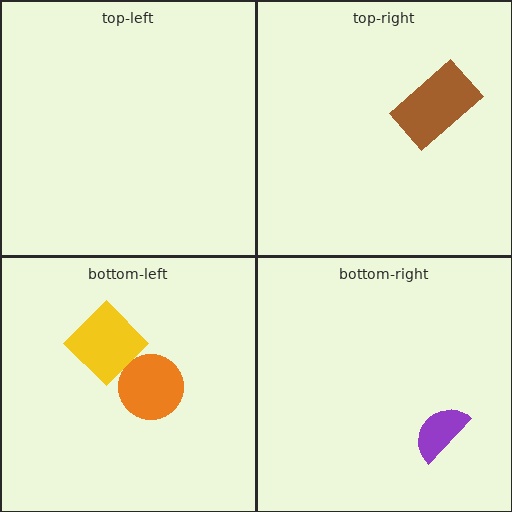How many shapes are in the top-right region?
1.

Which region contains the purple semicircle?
The bottom-right region.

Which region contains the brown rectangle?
The top-right region.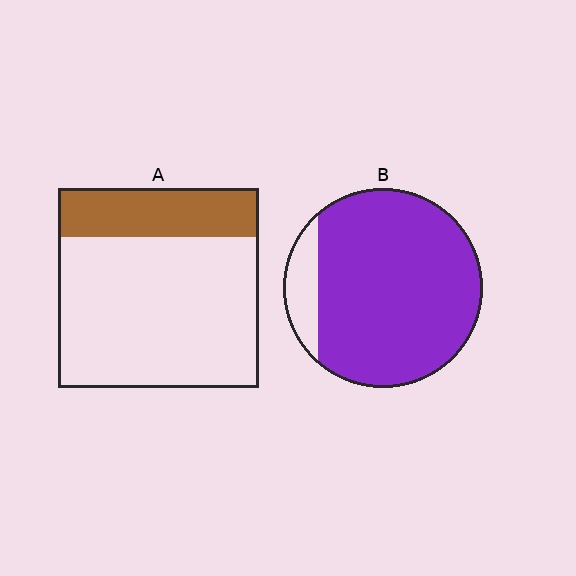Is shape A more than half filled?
No.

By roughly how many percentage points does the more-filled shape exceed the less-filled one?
By roughly 65 percentage points (B over A).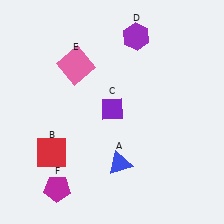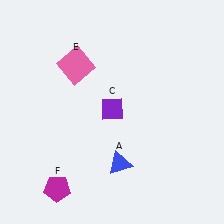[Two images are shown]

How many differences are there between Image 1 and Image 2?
There are 2 differences between the two images.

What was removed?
The purple hexagon (D), the red square (B) were removed in Image 2.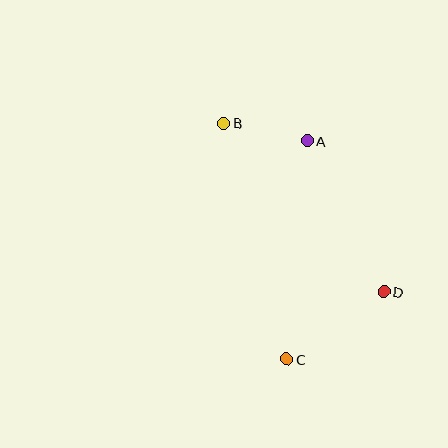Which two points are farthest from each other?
Points B and C are farthest from each other.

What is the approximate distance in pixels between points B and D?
The distance between B and D is approximately 232 pixels.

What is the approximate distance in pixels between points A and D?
The distance between A and D is approximately 169 pixels.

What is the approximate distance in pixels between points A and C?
The distance between A and C is approximately 219 pixels.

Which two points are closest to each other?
Points A and B are closest to each other.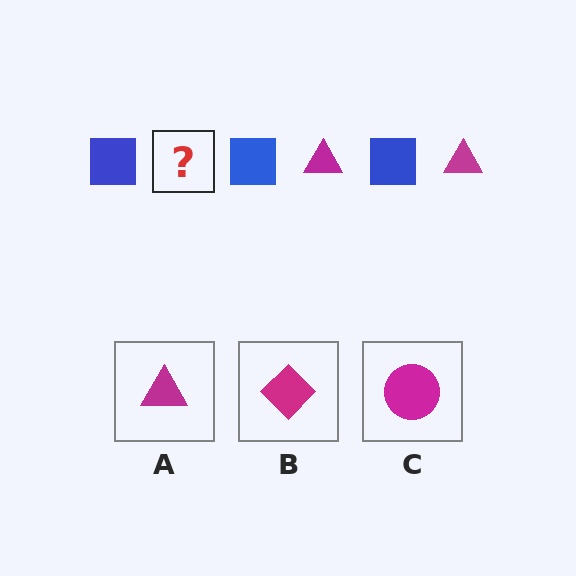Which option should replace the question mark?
Option A.